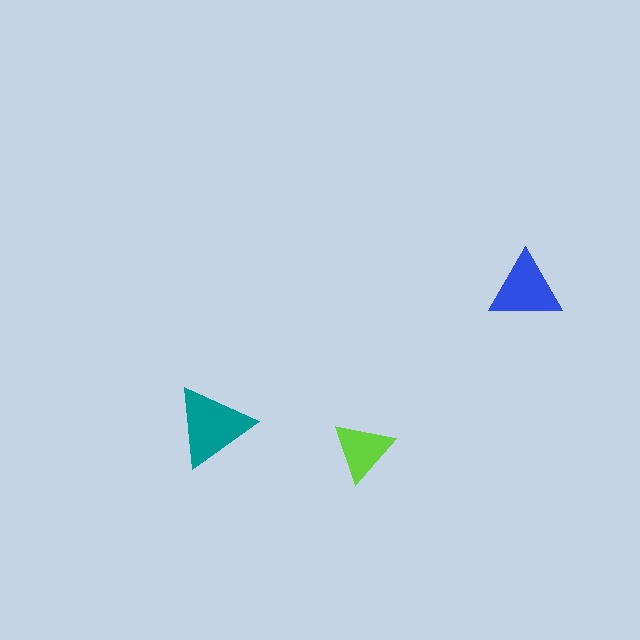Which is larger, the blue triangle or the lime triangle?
The blue one.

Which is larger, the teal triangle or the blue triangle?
The teal one.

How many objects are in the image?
There are 3 objects in the image.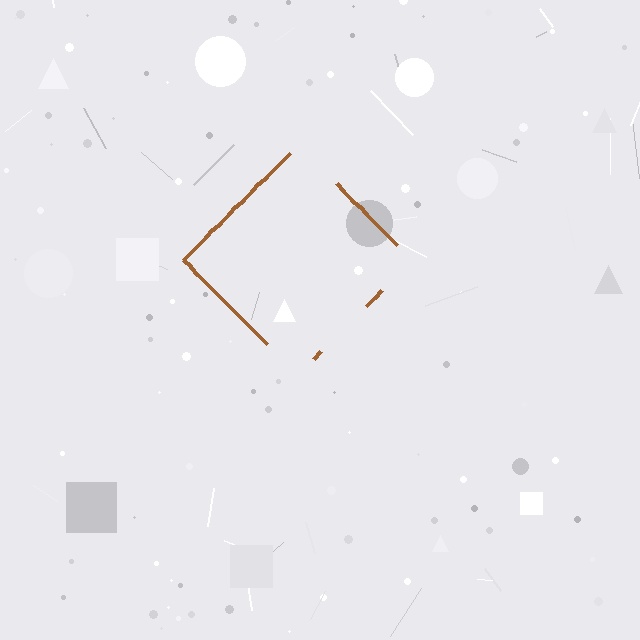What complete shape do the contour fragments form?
The contour fragments form a diamond.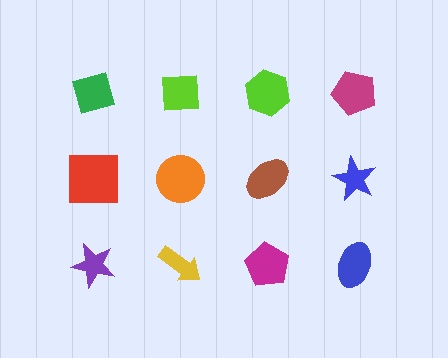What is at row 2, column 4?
A blue star.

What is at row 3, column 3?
A magenta pentagon.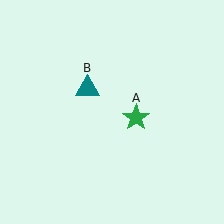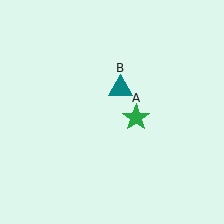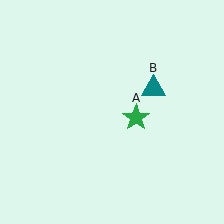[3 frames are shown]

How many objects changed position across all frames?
1 object changed position: teal triangle (object B).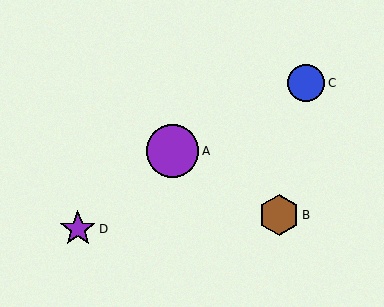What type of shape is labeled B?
Shape B is a brown hexagon.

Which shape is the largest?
The purple circle (labeled A) is the largest.